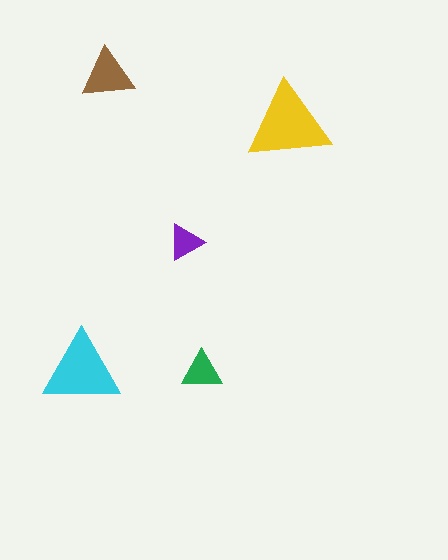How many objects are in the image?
There are 5 objects in the image.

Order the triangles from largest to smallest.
the yellow one, the cyan one, the brown one, the green one, the purple one.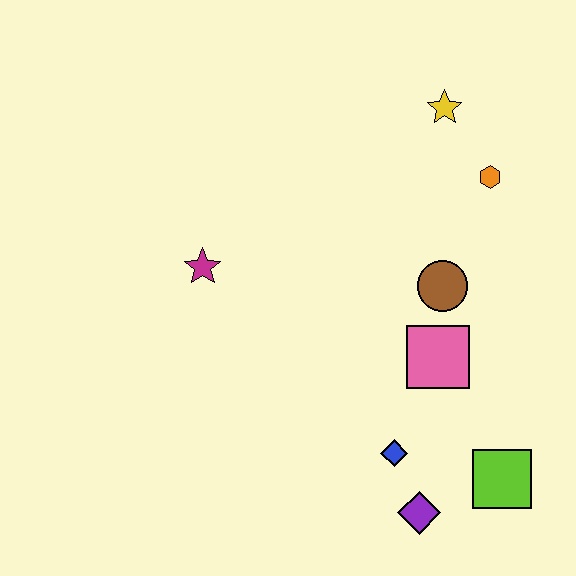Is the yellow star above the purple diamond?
Yes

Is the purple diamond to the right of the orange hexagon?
No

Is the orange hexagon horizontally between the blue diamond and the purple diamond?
No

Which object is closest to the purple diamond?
The blue diamond is closest to the purple diamond.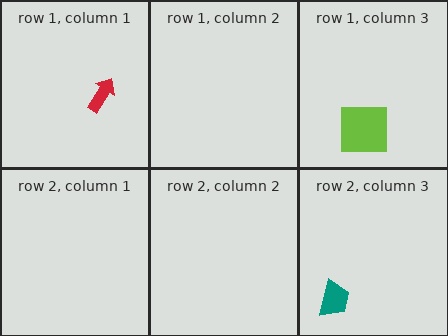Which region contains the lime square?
The row 1, column 3 region.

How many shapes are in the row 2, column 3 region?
1.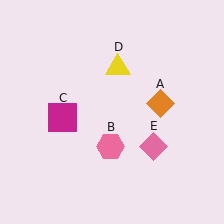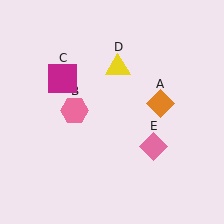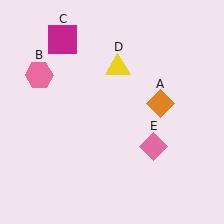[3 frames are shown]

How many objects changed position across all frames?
2 objects changed position: pink hexagon (object B), magenta square (object C).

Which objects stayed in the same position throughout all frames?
Orange diamond (object A) and yellow triangle (object D) and pink diamond (object E) remained stationary.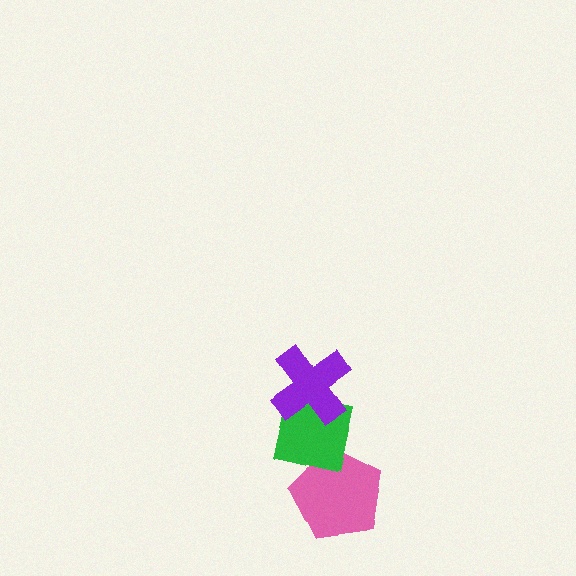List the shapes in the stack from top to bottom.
From top to bottom: the purple cross, the green square, the pink pentagon.